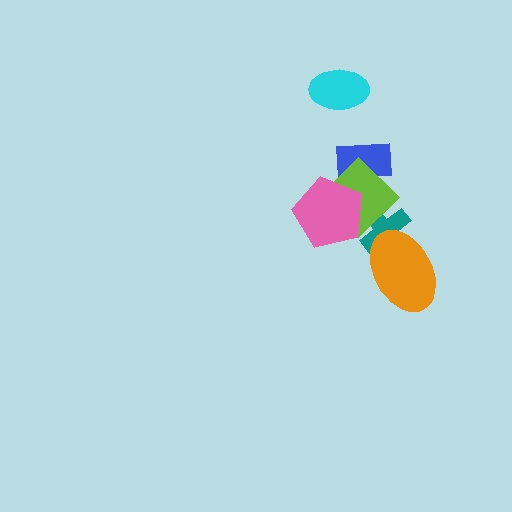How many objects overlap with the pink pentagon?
1 object overlaps with the pink pentagon.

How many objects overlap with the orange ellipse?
1 object overlaps with the orange ellipse.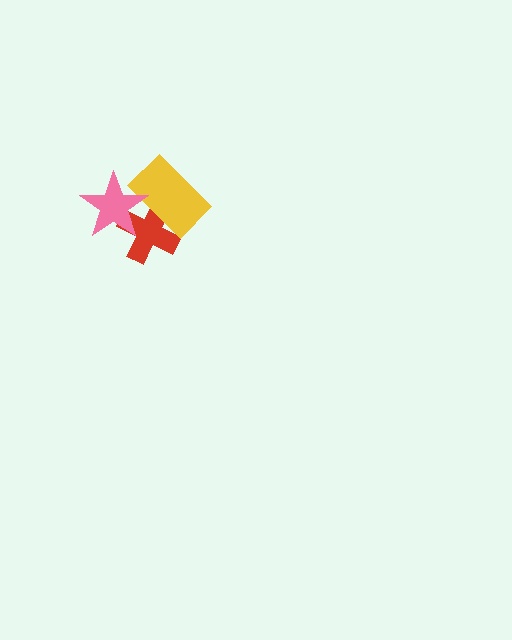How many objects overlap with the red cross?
2 objects overlap with the red cross.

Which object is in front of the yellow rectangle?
The pink star is in front of the yellow rectangle.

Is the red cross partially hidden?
Yes, it is partially covered by another shape.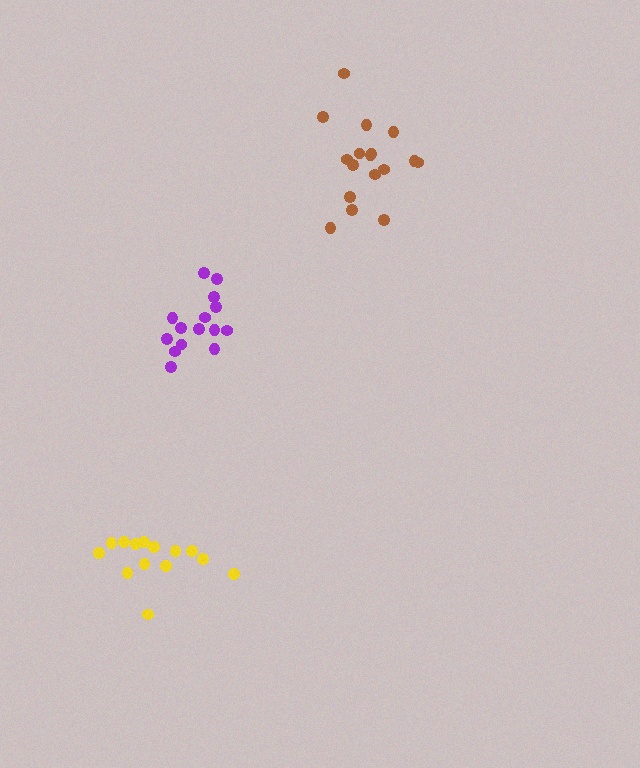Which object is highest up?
The brown cluster is topmost.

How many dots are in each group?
Group 1: 15 dots, Group 2: 14 dots, Group 3: 17 dots (46 total).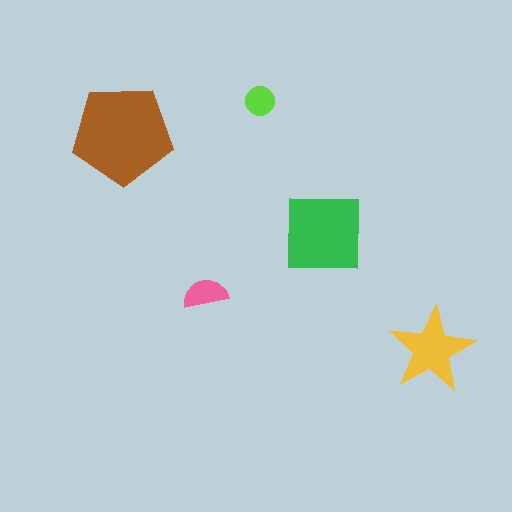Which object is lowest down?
The yellow star is bottommost.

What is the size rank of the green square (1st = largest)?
2nd.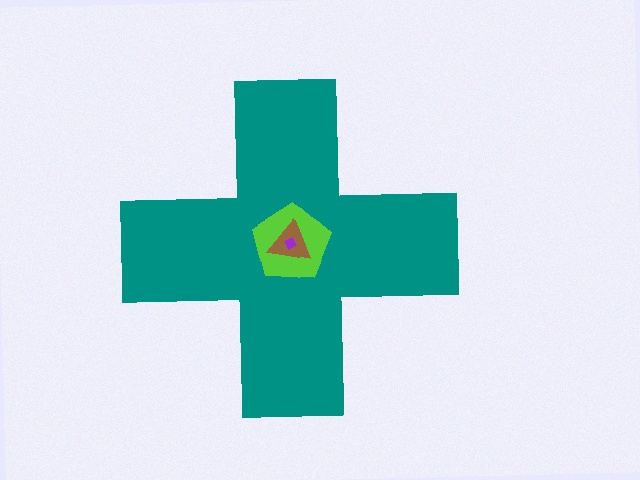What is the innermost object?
The purple diamond.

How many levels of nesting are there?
4.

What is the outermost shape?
The teal cross.